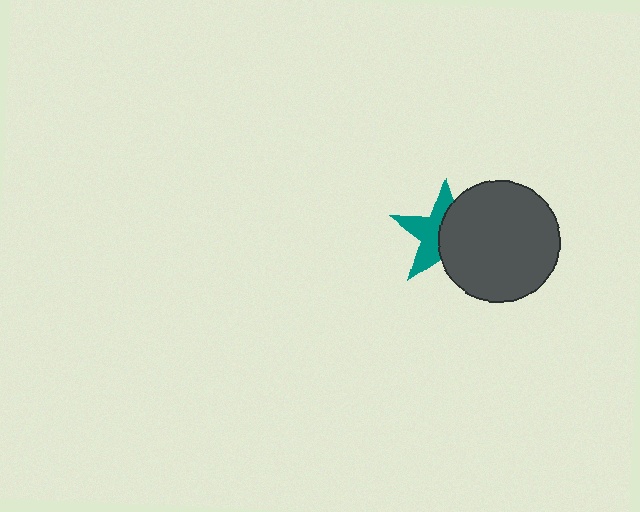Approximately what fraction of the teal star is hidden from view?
Roughly 51% of the teal star is hidden behind the dark gray circle.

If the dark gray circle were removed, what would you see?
You would see the complete teal star.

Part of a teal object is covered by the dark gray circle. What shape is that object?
It is a star.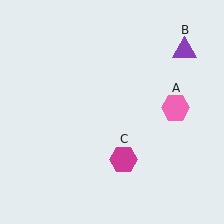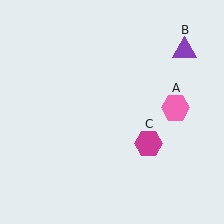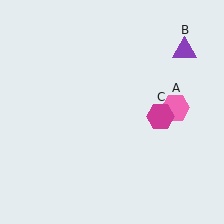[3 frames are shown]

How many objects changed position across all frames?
1 object changed position: magenta hexagon (object C).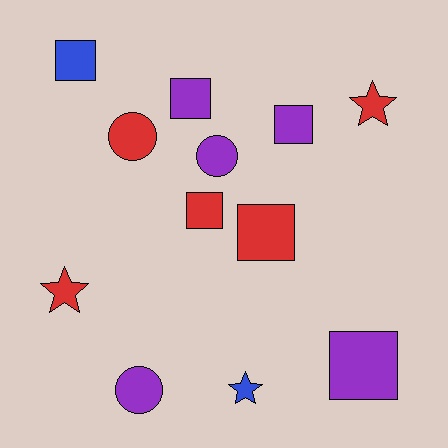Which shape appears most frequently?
Square, with 6 objects.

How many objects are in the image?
There are 12 objects.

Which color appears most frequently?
Red, with 5 objects.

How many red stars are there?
There are 2 red stars.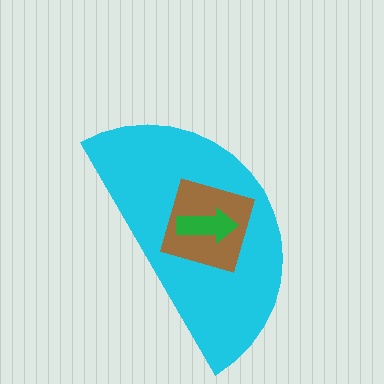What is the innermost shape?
The green arrow.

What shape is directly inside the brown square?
The green arrow.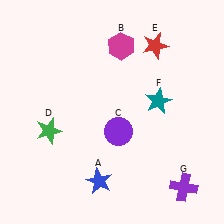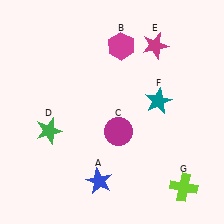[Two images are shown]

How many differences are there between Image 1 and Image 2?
There are 3 differences between the two images.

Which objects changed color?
C changed from purple to magenta. E changed from red to magenta. G changed from purple to lime.